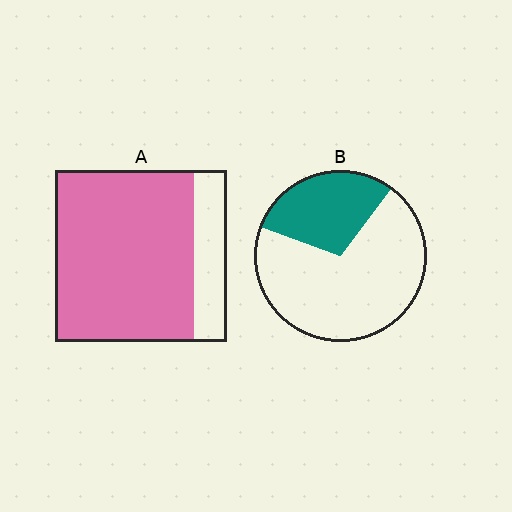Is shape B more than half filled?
No.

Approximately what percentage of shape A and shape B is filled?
A is approximately 80% and B is approximately 30%.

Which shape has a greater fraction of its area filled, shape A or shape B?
Shape A.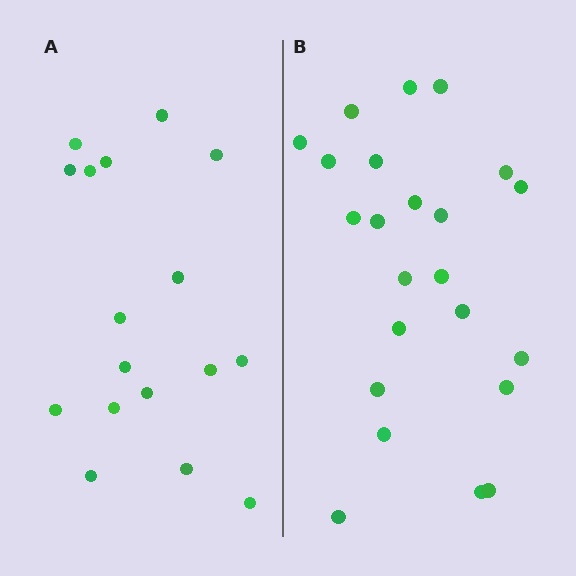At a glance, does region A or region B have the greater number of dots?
Region B (the right region) has more dots.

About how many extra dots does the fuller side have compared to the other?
Region B has about 6 more dots than region A.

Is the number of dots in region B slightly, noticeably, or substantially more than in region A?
Region B has noticeably more, but not dramatically so. The ratio is roughly 1.4 to 1.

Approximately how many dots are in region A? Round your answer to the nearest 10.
About 20 dots. (The exact count is 17, which rounds to 20.)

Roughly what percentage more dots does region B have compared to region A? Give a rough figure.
About 35% more.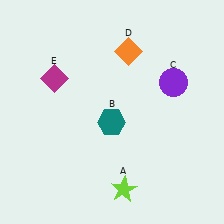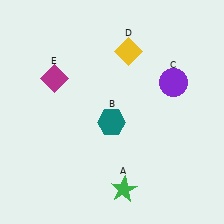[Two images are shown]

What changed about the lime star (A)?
In Image 1, A is lime. In Image 2, it changed to green.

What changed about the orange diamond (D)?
In Image 1, D is orange. In Image 2, it changed to yellow.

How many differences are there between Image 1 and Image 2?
There are 2 differences between the two images.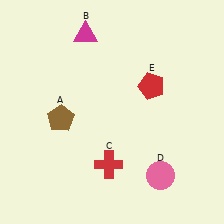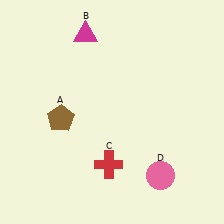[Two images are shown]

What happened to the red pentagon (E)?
The red pentagon (E) was removed in Image 2. It was in the top-right area of Image 1.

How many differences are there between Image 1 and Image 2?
There is 1 difference between the two images.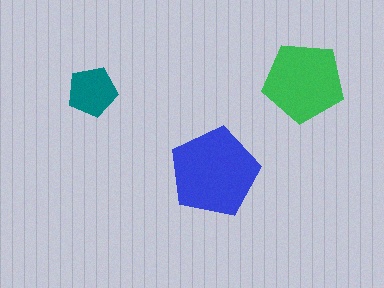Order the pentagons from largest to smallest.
the blue one, the green one, the teal one.